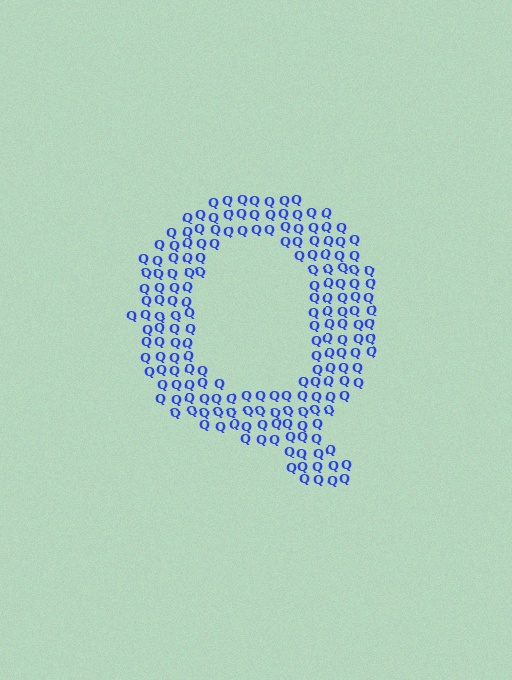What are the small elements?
The small elements are letter Q's.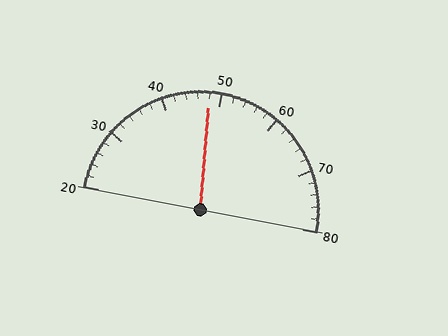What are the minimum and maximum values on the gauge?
The gauge ranges from 20 to 80.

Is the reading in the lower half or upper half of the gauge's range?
The reading is in the lower half of the range (20 to 80).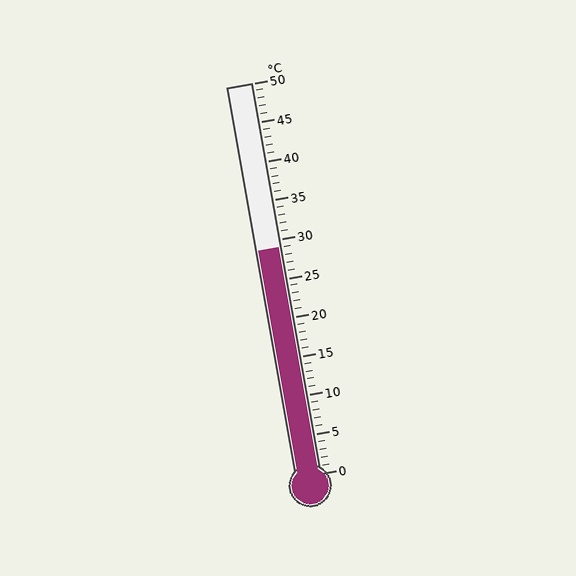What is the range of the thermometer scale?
The thermometer scale ranges from 0°C to 50°C.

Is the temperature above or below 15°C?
The temperature is above 15°C.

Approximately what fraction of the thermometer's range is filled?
The thermometer is filled to approximately 60% of its range.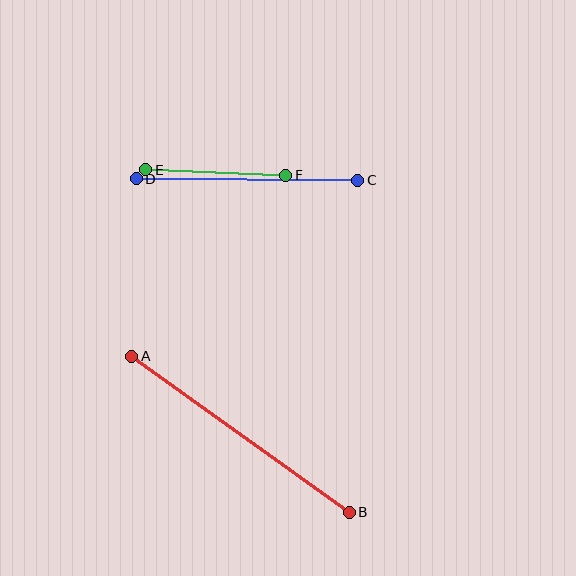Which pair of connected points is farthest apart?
Points A and B are farthest apart.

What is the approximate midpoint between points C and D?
The midpoint is at approximately (247, 180) pixels.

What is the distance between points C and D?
The distance is approximately 221 pixels.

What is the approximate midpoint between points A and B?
The midpoint is at approximately (241, 434) pixels.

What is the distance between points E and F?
The distance is approximately 140 pixels.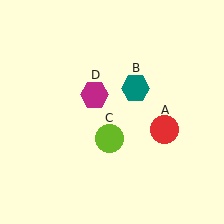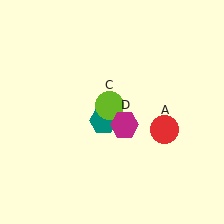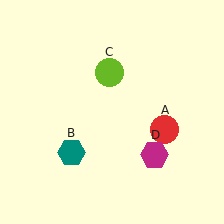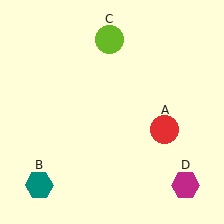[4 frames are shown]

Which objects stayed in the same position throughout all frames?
Red circle (object A) remained stationary.